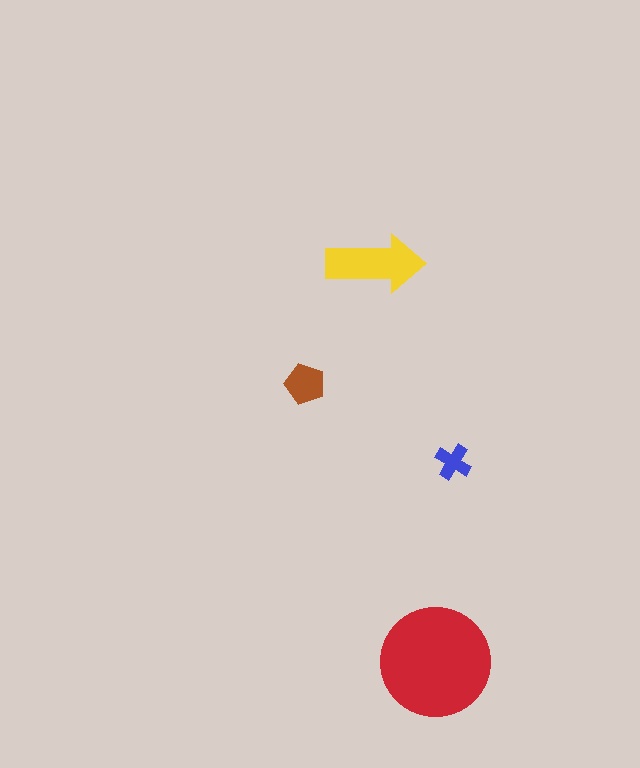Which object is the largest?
The red circle.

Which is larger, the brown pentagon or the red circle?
The red circle.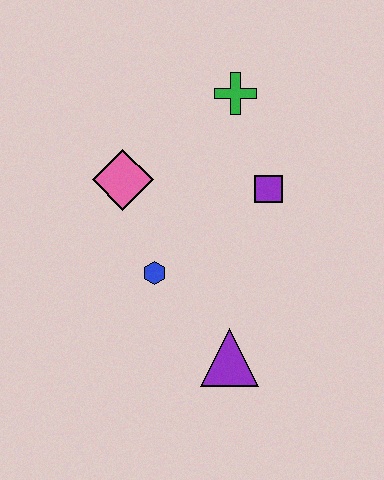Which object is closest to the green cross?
The purple square is closest to the green cross.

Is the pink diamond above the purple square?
Yes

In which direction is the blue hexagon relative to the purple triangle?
The blue hexagon is above the purple triangle.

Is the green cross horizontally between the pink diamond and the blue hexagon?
No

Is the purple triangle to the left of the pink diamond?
No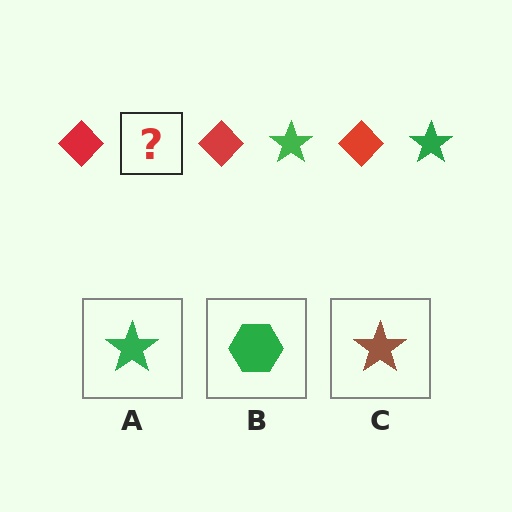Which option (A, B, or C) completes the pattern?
A.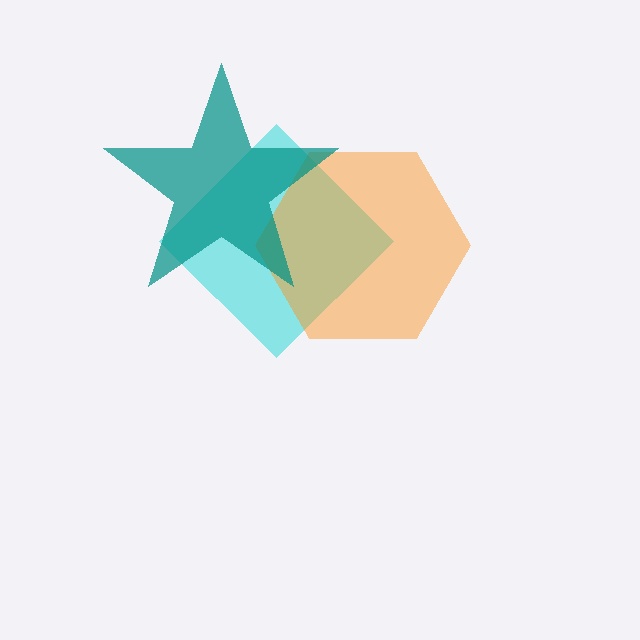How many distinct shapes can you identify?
There are 3 distinct shapes: a cyan diamond, an orange hexagon, a teal star.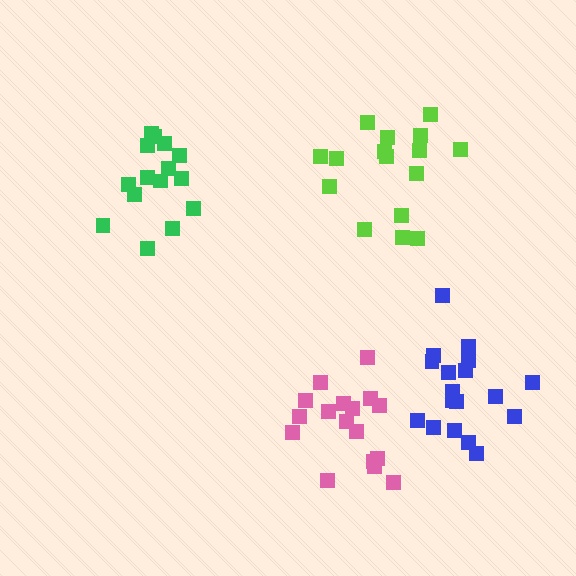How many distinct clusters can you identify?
There are 4 distinct clusters.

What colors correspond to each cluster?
The clusters are colored: blue, lime, green, pink.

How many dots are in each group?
Group 1: 18 dots, Group 2: 16 dots, Group 3: 15 dots, Group 4: 17 dots (66 total).